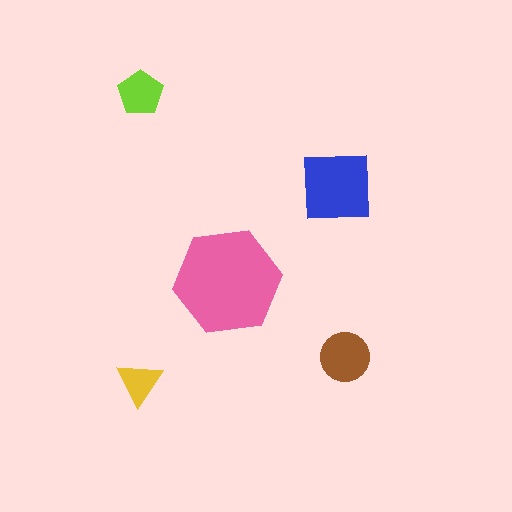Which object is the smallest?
The yellow triangle.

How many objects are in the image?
There are 5 objects in the image.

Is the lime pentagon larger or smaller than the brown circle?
Smaller.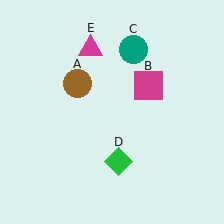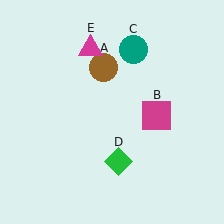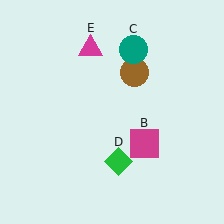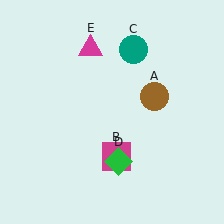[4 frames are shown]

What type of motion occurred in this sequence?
The brown circle (object A), magenta square (object B) rotated clockwise around the center of the scene.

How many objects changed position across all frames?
2 objects changed position: brown circle (object A), magenta square (object B).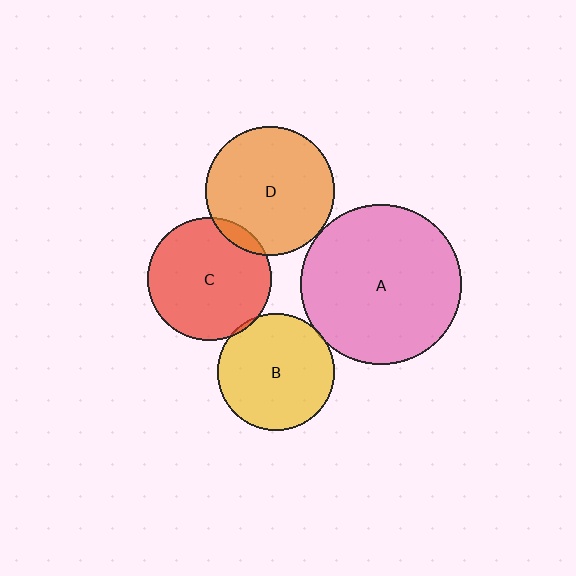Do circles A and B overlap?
Yes.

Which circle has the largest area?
Circle A (pink).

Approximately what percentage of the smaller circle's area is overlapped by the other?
Approximately 5%.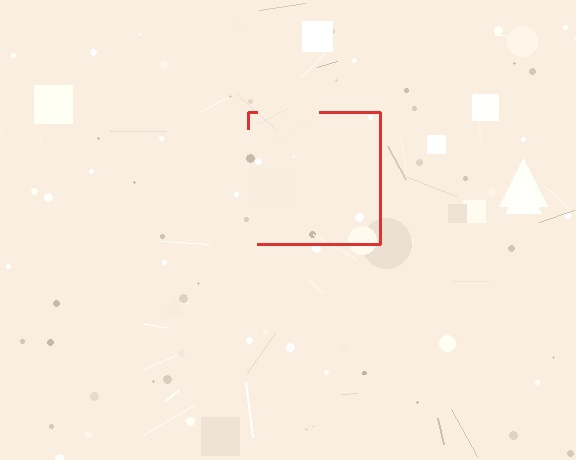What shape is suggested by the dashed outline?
The dashed outline suggests a square.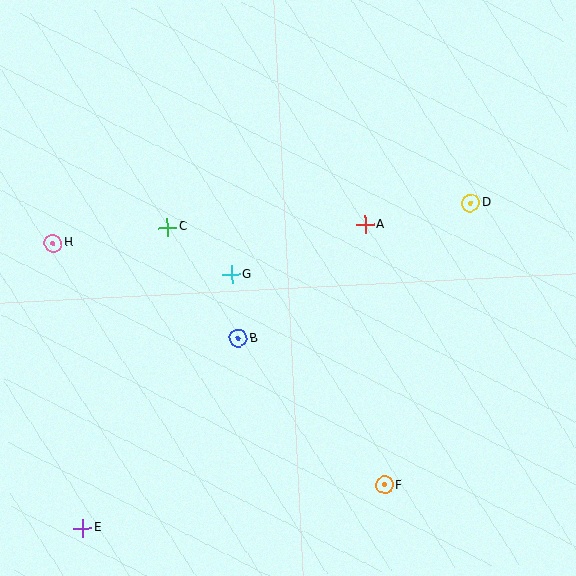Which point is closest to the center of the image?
Point G at (232, 275) is closest to the center.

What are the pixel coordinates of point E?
Point E is at (83, 528).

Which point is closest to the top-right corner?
Point D is closest to the top-right corner.